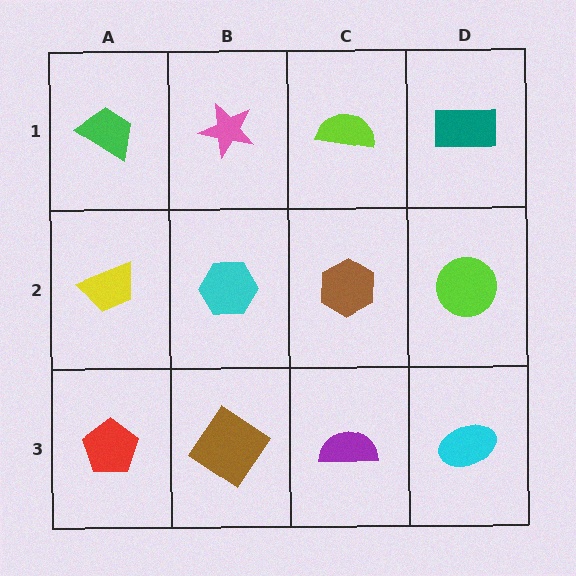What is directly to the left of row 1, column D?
A lime semicircle.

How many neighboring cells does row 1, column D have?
2.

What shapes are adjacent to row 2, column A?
A green trapezoid (row 1, column A), a red pentagon (row 3, column A), a cyan hexagon (row 2, column B).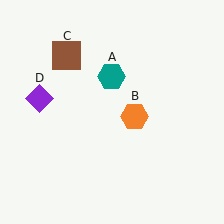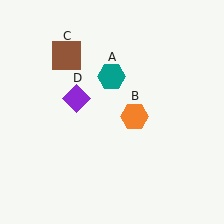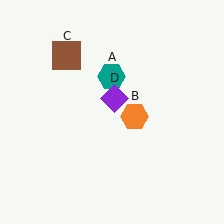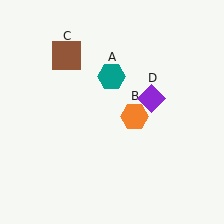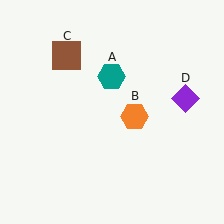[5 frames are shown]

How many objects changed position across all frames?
1 object changed position: purple diamond (object D).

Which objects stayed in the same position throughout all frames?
Teal hexagon (object A) and orange hexagon (object B) and brown square (object C) remained stationary.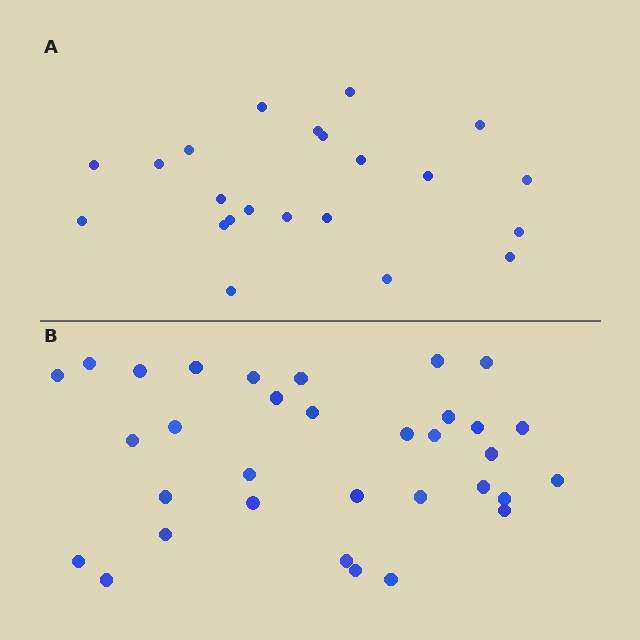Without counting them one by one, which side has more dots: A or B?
Region B (the bottom region) has more dots.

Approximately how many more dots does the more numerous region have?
Region B has roughly 12 or so more dots than region A.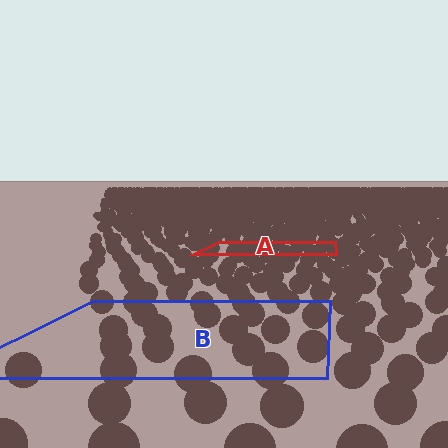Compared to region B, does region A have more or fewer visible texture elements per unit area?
Region A has more texture elements per unit area — they are packed more densely because it is farther away.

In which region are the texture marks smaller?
The texture marks are smaller in region A, because it is farther away.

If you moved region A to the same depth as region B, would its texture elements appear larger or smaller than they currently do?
They would appear larger. At a closer depth, the same texture elements are projected at a bigger on-screen size.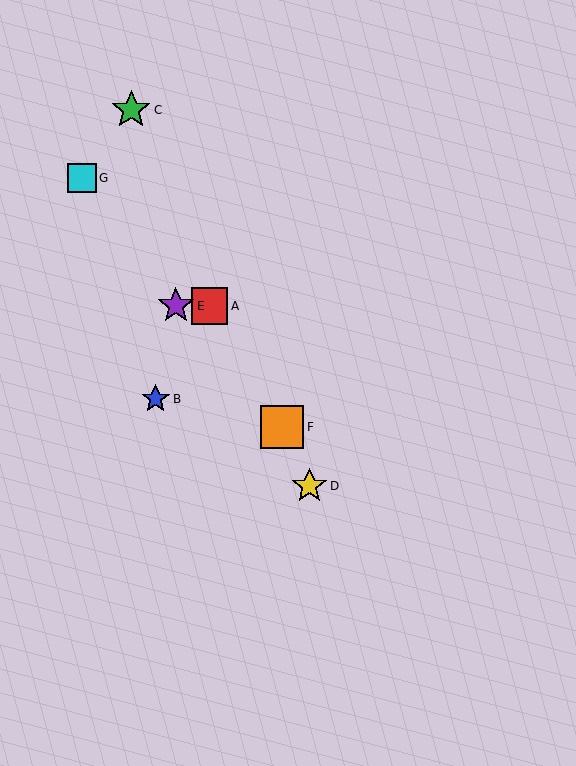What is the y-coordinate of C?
Object C is at y≈110.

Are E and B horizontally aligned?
No, E is at y≈306 and B is at y≈399.